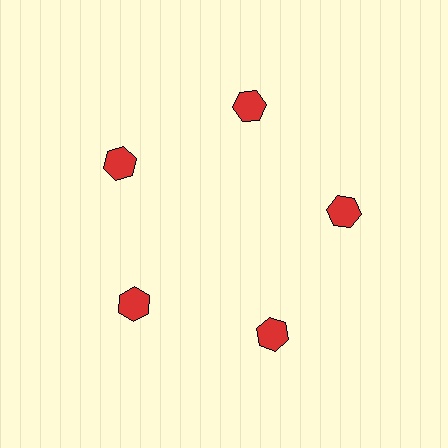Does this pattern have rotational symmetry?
Yes, this pattern has 5-fold rotational symmetry. It looks the same after rotating 72 degrees around the center.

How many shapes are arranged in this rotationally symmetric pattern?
There are 5 shapes, arranged in 5 groups of 1.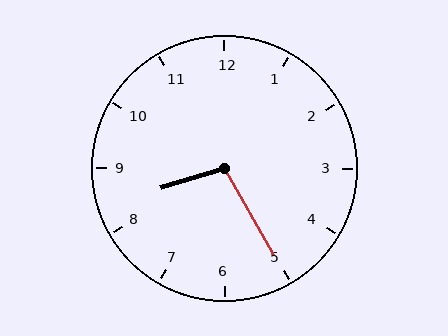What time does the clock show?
8:25.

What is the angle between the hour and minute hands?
Approximately 102 degrees.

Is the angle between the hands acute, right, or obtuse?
It is obtuse.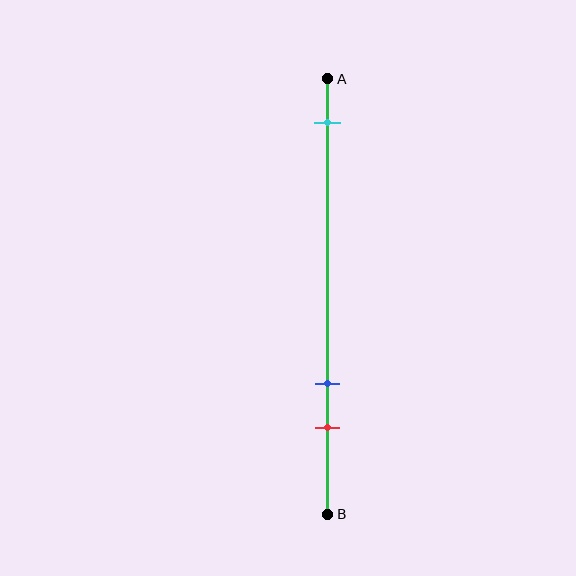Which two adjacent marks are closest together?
The blue and red marks are the closest adjacent pair.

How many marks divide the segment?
There are 3 marks dividing the segment.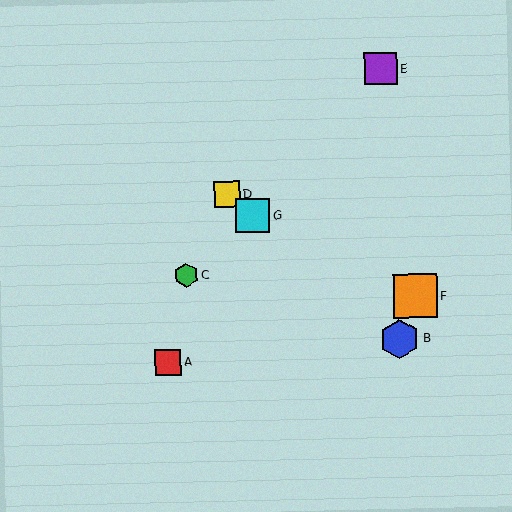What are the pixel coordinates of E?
Object E is at (381, 69).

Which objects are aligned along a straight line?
Objects B, D, G are aligned along a straight line.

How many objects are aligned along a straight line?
3 objects (B, D, G) are aligned along a straight line.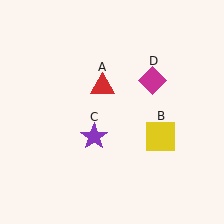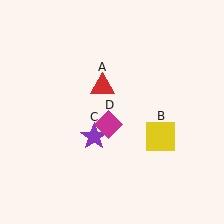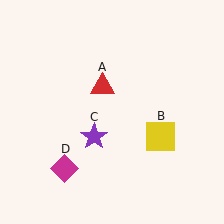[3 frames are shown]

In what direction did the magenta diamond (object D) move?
The magenta diamond (object D) moved down and to the left.